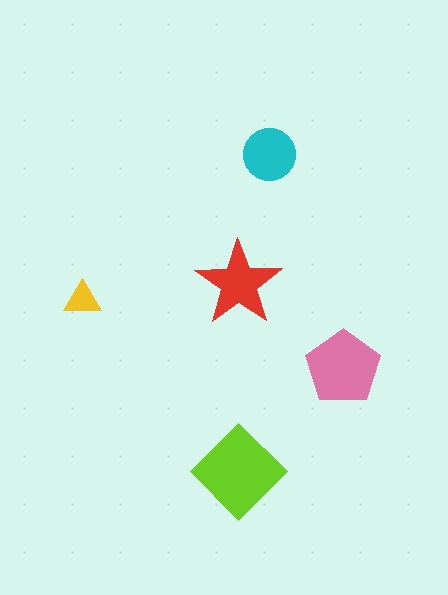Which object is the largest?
The lime diamond.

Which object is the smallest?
The yellow triangle.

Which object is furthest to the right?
The pink pentagon is rightmost.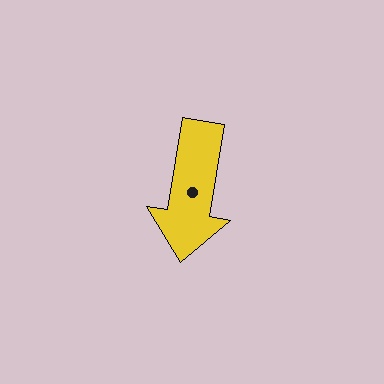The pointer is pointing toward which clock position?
Roughly 6 o'clock.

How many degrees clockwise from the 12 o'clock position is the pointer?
Approximately 189 degrees.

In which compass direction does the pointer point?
South.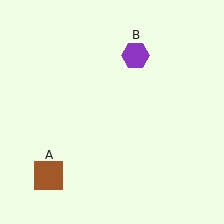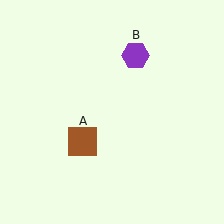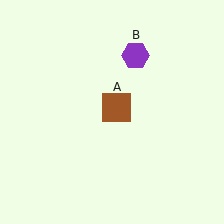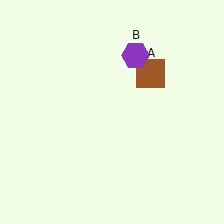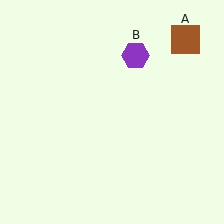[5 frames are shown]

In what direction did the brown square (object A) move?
The brown square (object A) moved up and to the right.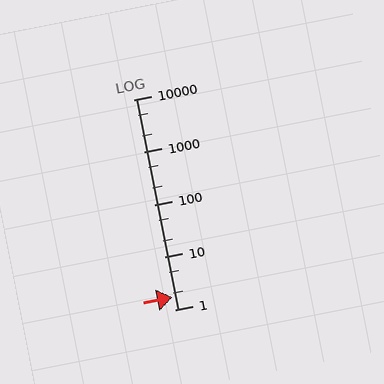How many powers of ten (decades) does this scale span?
The scale spans 4 decades, from 1 to 10000.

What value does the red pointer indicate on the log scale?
The pointer indicates approximately 1.7.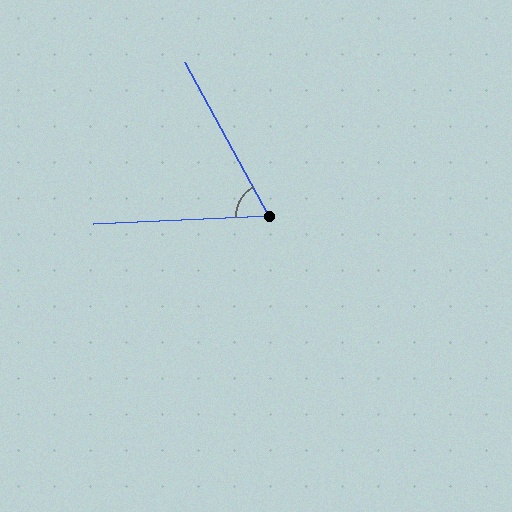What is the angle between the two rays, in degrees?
Approximately 64 degrees.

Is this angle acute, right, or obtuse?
It is acute.